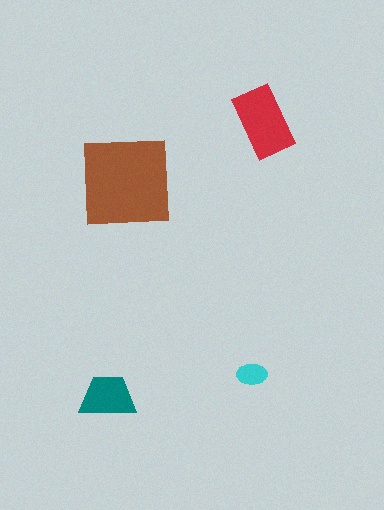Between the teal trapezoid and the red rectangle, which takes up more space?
The red rectangle.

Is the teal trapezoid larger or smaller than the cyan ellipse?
Larger.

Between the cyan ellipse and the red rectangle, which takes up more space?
The red rectangle.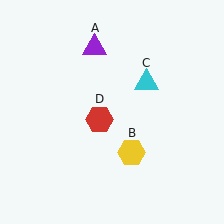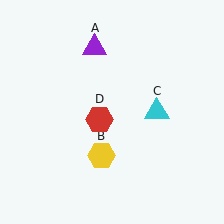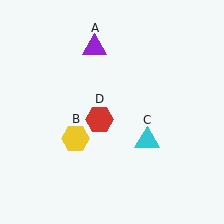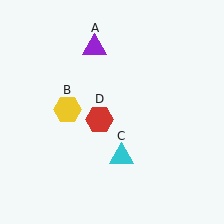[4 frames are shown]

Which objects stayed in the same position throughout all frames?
Purple triangle (object A) and red hexagon (object D) remained stationary.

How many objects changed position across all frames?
2 objects changed position: yellow hexagon (object B), cyan triangle (object C).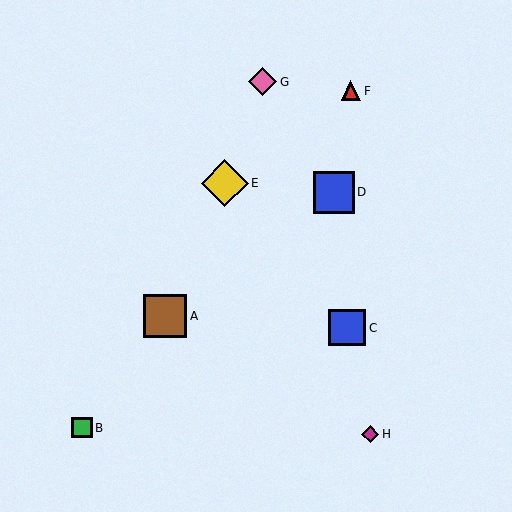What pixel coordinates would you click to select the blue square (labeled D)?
Click at (334, 192) to select the blue square D.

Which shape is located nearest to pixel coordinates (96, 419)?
The green square (labeled B) at (82, 428) is nearest to that location.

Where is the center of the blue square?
The center of the blue square is at (347, 328).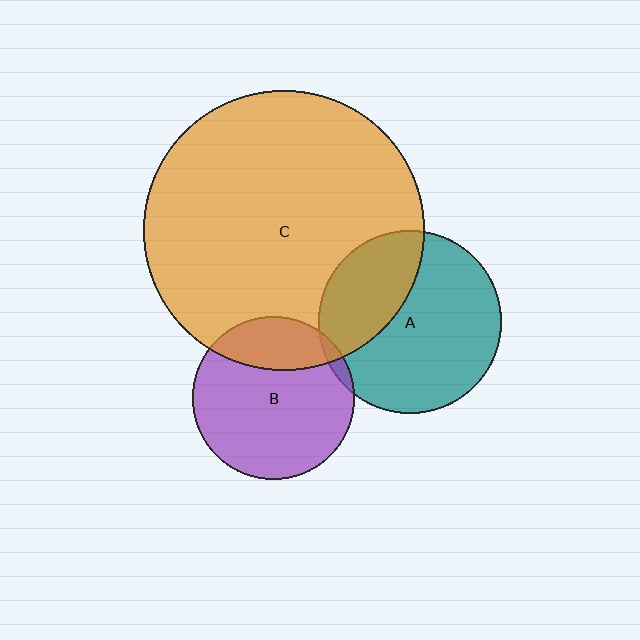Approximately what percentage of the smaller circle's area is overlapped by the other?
Approximately 35%.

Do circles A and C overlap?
Yes.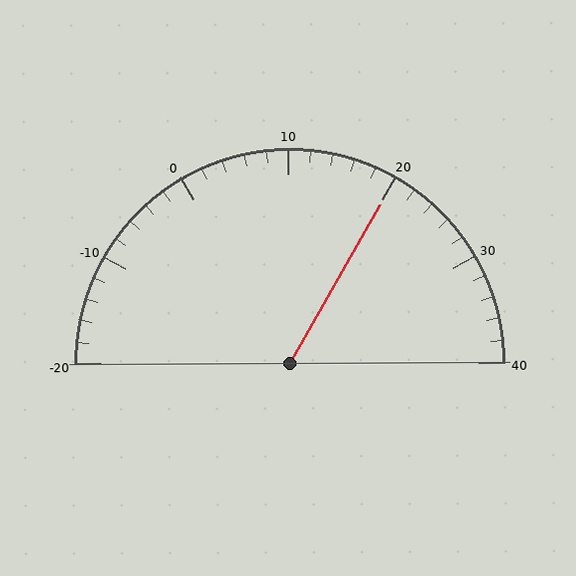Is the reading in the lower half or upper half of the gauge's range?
The reading is in the upper half of the range (-20 to 40).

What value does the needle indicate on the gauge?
The needle indicates approximately 20.